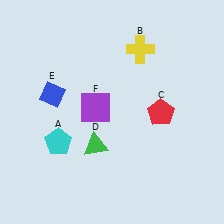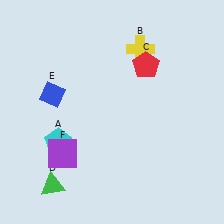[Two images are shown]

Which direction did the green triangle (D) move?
The green triangle (D) moved left.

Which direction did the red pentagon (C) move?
The red pentagon (C) moved up.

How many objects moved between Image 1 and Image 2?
3 objects moved between the two images.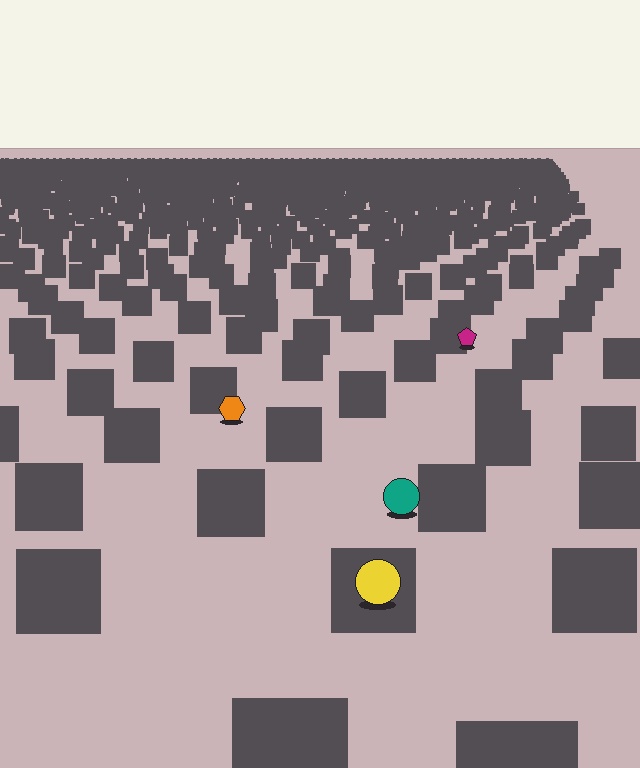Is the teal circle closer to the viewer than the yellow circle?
No. The yellow circle is closer — you can tell from the texture gradient: the ground texture is coarser near it.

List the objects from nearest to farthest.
From nearest to farthest: the yellow circle, the teal circle, the orange hexagon, the magenta pentagon.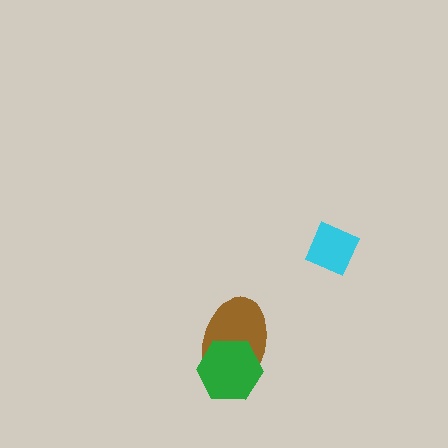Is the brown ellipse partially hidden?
Yes, it is partially covered by another shape.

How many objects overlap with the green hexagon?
1 object overlaps with the green hexagon.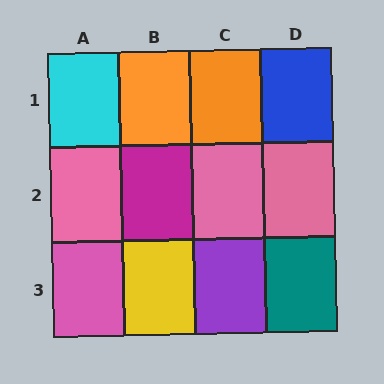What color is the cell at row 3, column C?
Purple.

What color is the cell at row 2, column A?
Pink.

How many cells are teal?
1 cell is teal.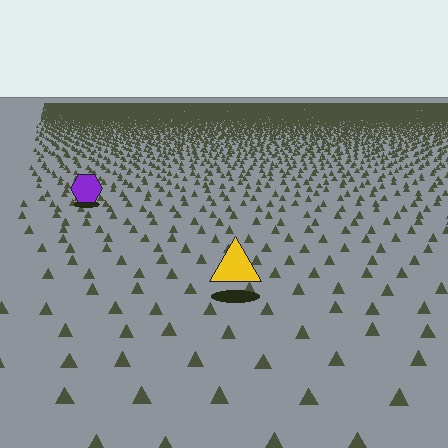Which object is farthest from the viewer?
The purple hexagon is farthest from the viewer. It appears smaller and the ground texture around it is denser.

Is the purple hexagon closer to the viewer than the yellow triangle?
No. The yellow triangle is closer — you can tell from the texture gradient: the ground texture is coarser near it.